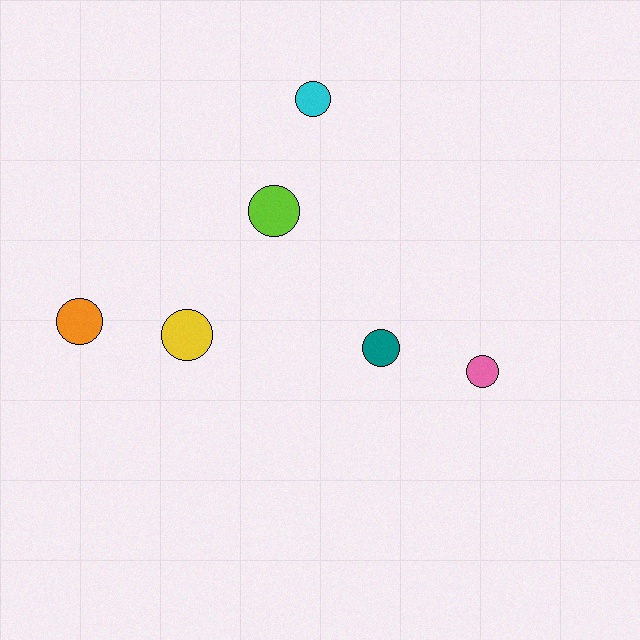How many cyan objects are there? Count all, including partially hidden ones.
There is 1 cyan object.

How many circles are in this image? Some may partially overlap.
There are 6 circles.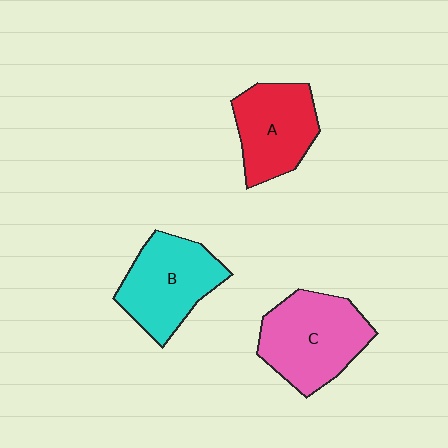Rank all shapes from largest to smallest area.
From largest to smallest: C (pink), B (cyan), A (red).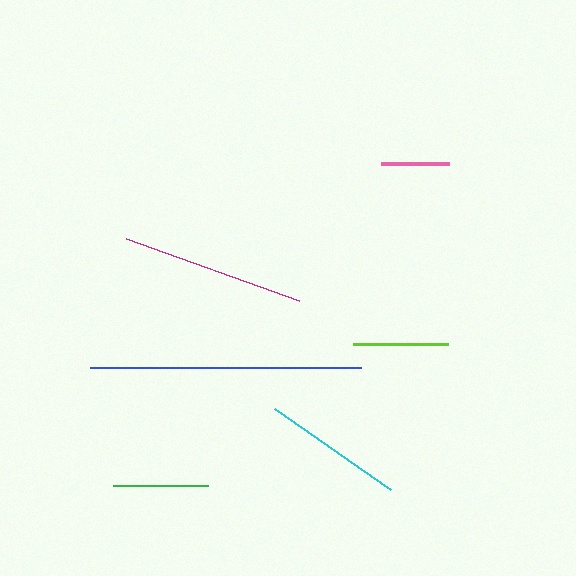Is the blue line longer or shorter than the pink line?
The blue line is longer than the pink line.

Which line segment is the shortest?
The pink line is the shortest at approximately 67 pixels.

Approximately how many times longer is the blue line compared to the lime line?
The blue line is approximately 2.9 times the length of the lime line.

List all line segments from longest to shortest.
From longest to shortest: blue, magenta, cyan, green, lime, pink.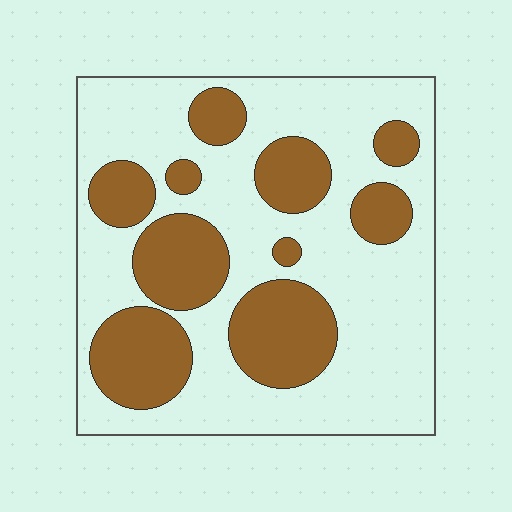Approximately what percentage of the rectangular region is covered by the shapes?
Approximately 35%.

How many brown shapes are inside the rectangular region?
10.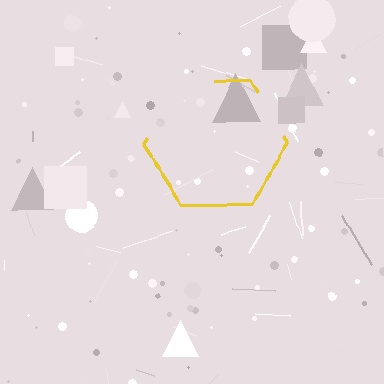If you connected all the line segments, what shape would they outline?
They would outline a hexagon.